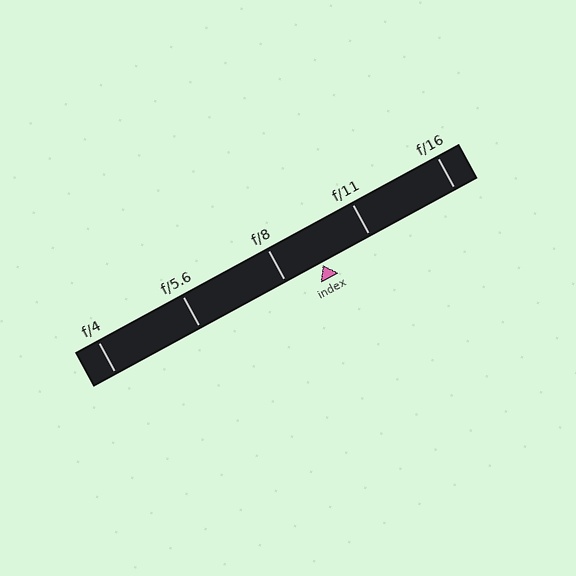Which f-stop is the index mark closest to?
The index mark is closest to f/8.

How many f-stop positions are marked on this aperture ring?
There are 5 f-stop positions marked.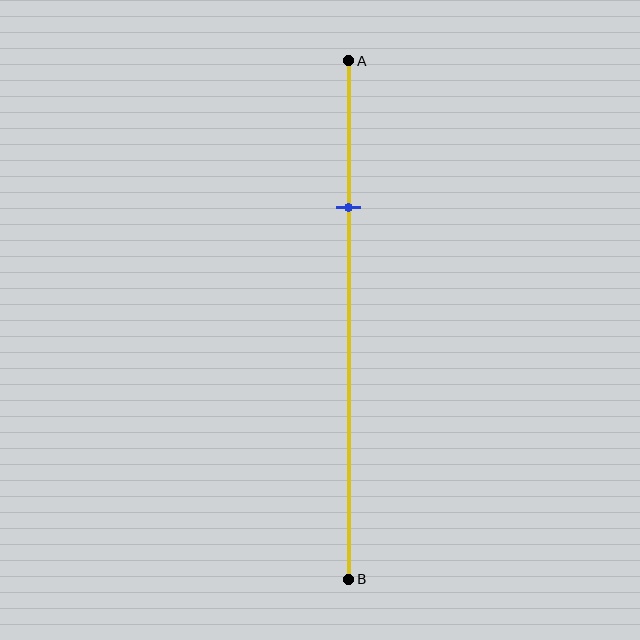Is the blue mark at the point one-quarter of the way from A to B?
No, the mark is at about 30% from A, not at the 25% one-quarter point.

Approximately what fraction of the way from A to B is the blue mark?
The blue mark is approximately 30% of the way from A to B.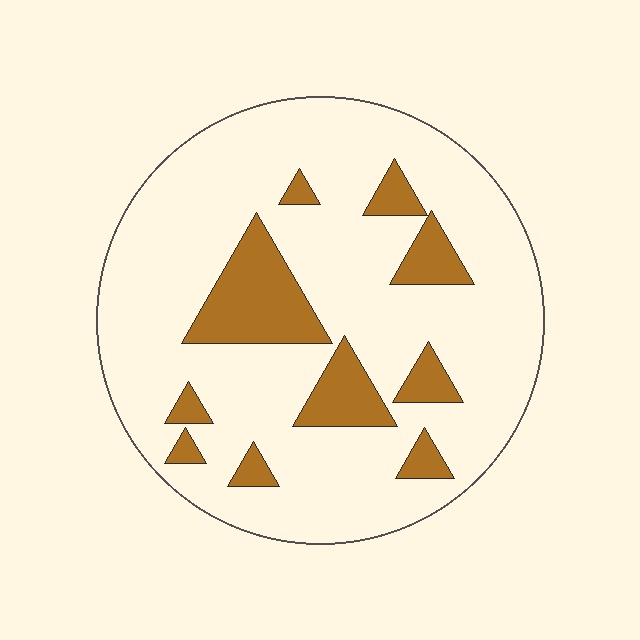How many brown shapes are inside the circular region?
10.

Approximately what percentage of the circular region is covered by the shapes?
Approximately 20%.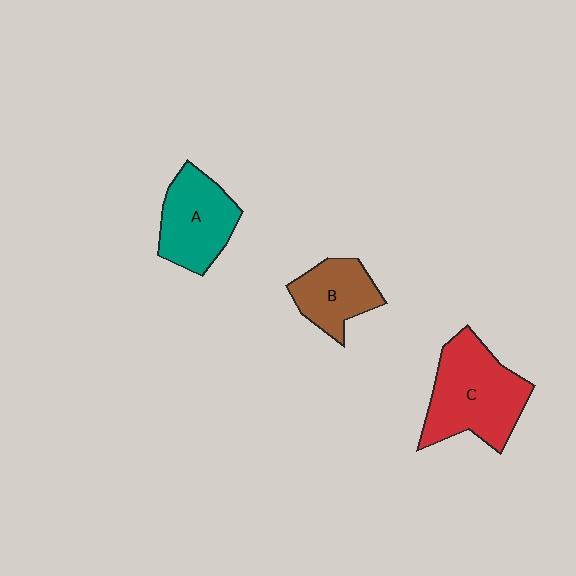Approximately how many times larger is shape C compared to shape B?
Approximately 1.7 times.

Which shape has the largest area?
Shape C (red).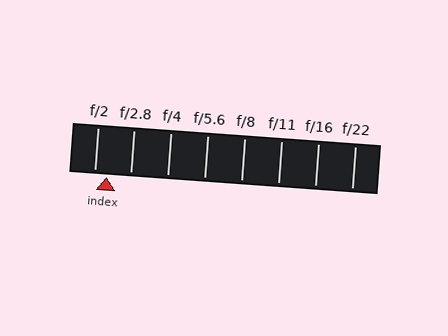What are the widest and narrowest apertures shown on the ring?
The widest aperture shown is f/2 and the narrowest is f/22.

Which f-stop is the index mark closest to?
The index mark is closest to f/2.